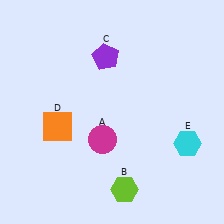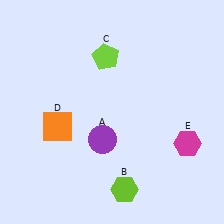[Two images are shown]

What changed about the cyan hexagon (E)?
In Image 1, E is cyan. In Image 2, it changed to magenta.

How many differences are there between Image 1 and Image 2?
There are 3 differences between the two images.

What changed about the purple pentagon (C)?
In Image 1, C is purple. In Image 2, it changed to lime.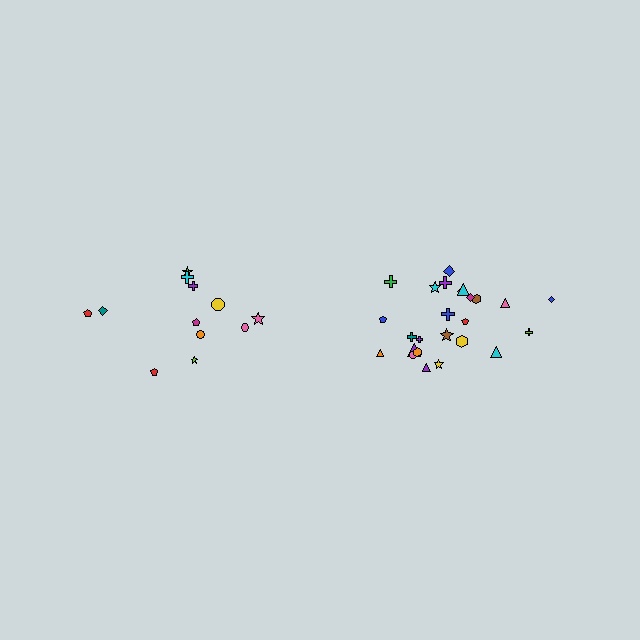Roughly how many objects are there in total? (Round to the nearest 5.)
Roughly 35 objects in total.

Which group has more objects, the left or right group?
The right group.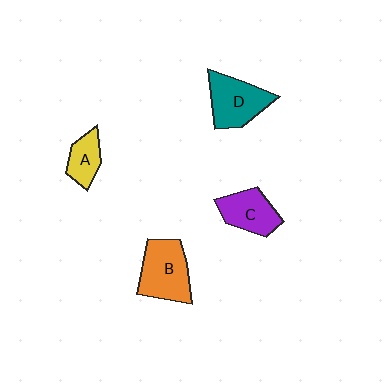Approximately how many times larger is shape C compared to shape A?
Approximately 1.4 times.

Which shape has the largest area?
Shape B (orange).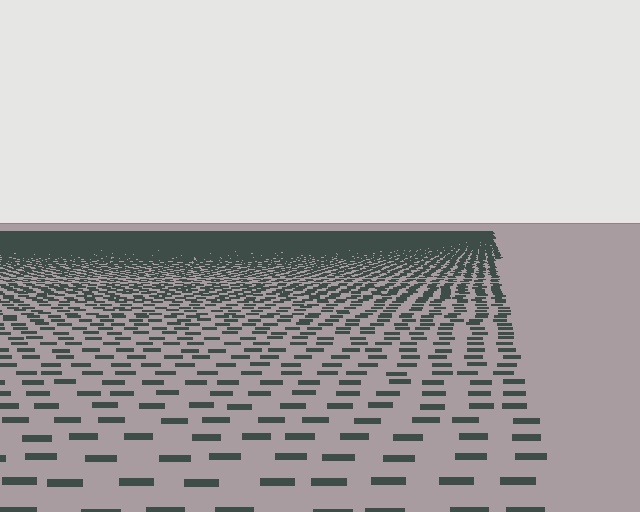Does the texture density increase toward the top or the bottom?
Density increases toward the top.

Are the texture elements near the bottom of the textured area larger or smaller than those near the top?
Larger. Near the bottom, elements are closer to the viewer and appear at a bigger on-screen size.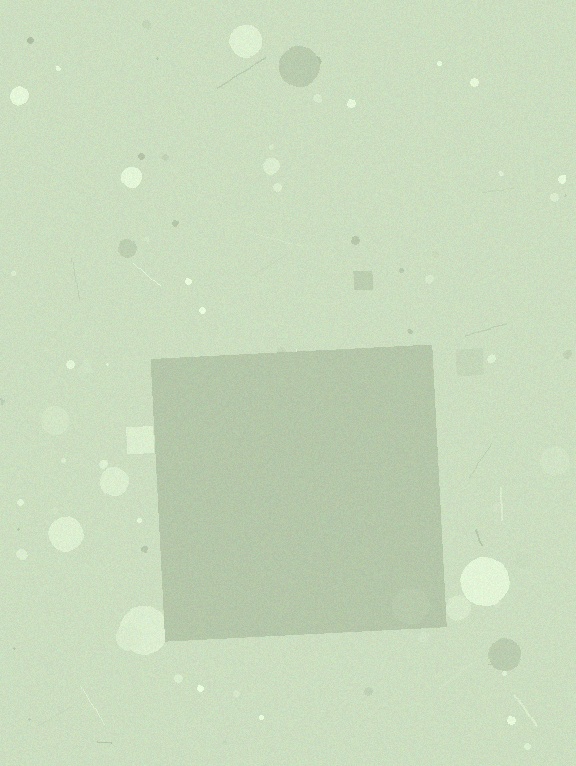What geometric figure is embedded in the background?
A square is embedded in the background.